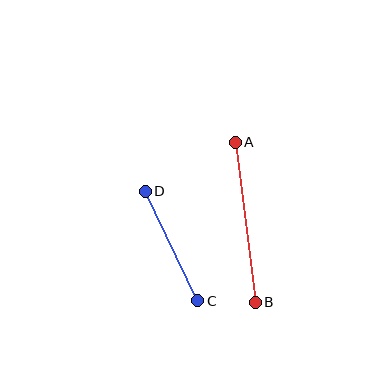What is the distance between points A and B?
The distance is approximately 161 pixels.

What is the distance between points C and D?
The distance is approximately 122 pixels.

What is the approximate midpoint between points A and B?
The midpoint is at approximately (245, 222) pixels.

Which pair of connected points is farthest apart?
Points A and B are farthest apart.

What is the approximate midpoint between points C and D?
The midpoint is at approximately (172, 246) pixels.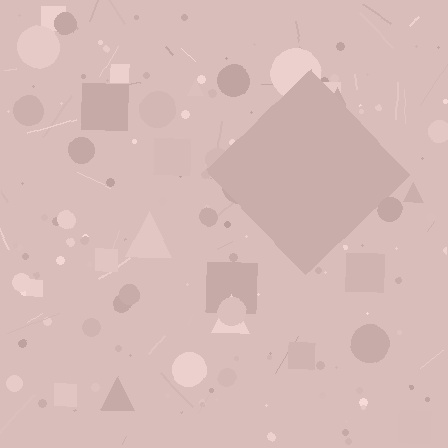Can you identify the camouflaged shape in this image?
The camouflaged shape is a diamond.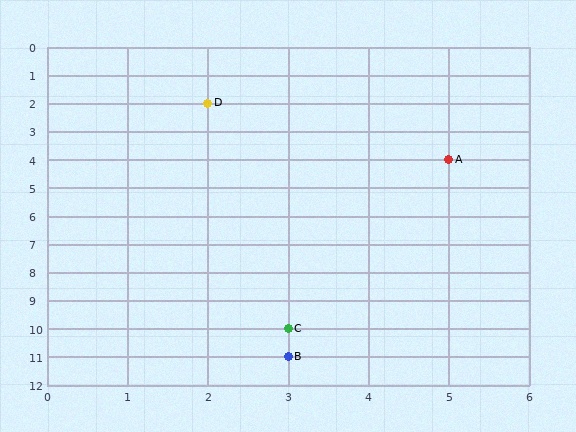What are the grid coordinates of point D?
Point D is at grid coordinates (2, 2).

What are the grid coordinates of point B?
Point B is at grid coordinates (3, 11).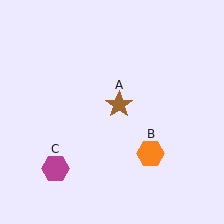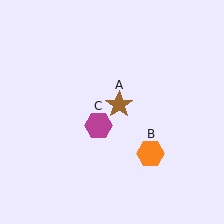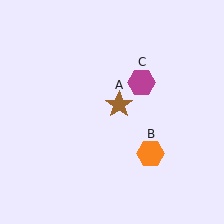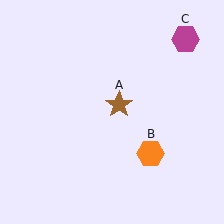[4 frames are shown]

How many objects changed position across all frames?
1 object changed position: magenta hexagon (object C).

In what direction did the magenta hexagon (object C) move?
The magenta hexagon (object C) moved up and to the right.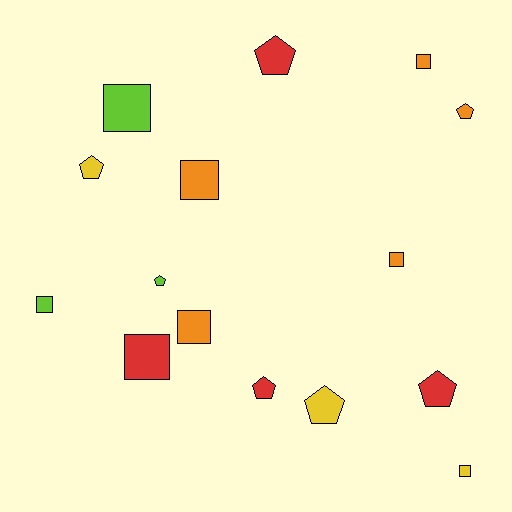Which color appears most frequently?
Orange, with 5 objects.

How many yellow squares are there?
There is 1 yellow square.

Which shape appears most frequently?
Square, with 8 objects.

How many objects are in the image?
There are 15 objects.